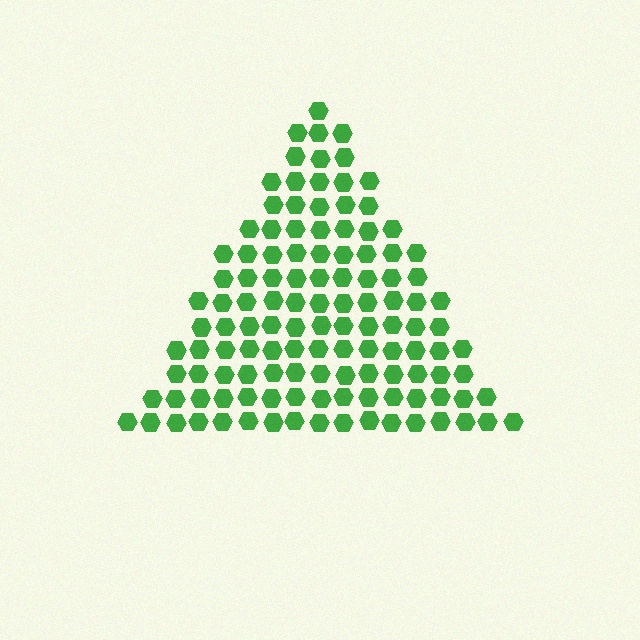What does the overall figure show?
The overall figure shows a triangle.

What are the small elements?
The small elements are hexagons.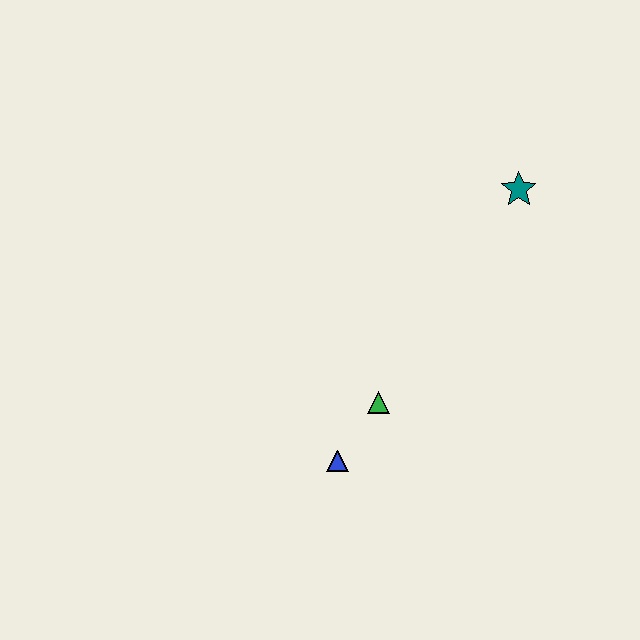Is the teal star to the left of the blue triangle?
No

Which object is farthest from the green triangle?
The teal star is farthest from the green triangle.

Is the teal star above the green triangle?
Yes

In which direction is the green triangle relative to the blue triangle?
The green triangle is above the blue triangle.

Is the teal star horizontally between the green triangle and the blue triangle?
No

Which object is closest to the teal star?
The green triangle is closest to the teal star.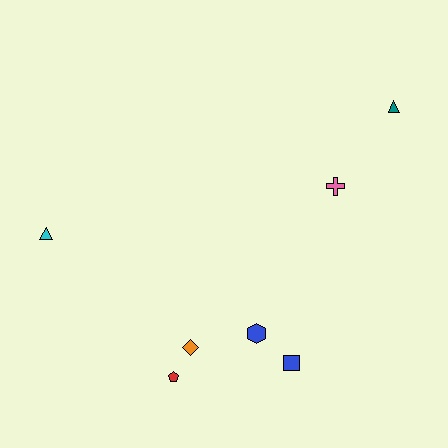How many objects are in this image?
There are 7 objects.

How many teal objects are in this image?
There is 1 teal object.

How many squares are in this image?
There is 1 square.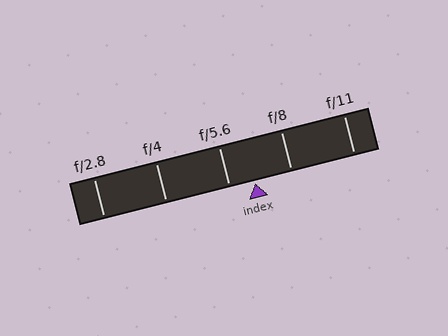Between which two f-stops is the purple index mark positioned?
The index mark is between f/5.6 and f/8.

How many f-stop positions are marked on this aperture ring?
There are 5 f-stop positions marked.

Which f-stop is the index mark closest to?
The index mark is closest to f/5.6.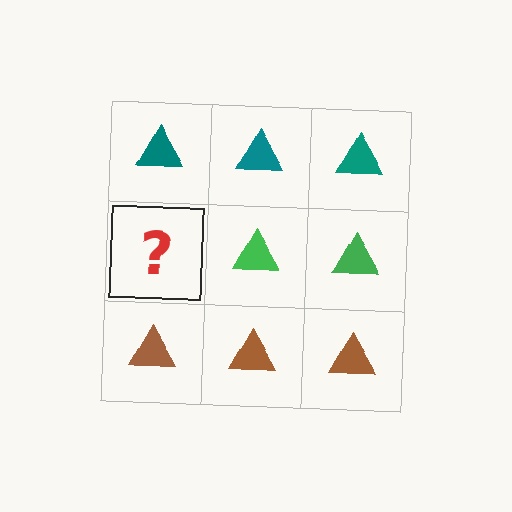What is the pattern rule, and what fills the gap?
The rule is that each row has a consistent color. The gap should be filled with a green triangle.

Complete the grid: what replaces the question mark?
The question mark should be replaced with a green triangle.